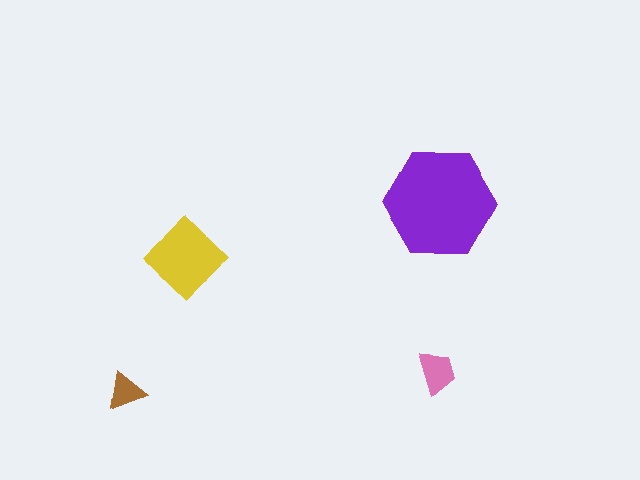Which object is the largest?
The purple hexagon.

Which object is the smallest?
The brown triangle.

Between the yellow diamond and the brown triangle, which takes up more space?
The yellow diamond.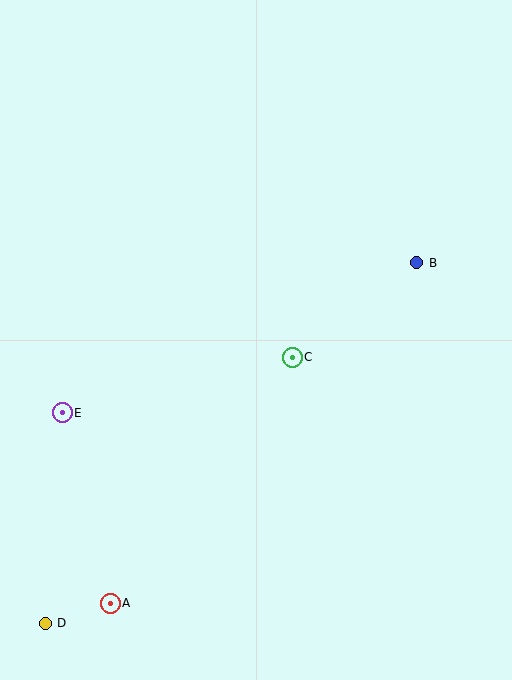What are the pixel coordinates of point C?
Point C is at (292, 357).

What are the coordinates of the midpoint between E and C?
The midpoint between E and C is at (177, 385).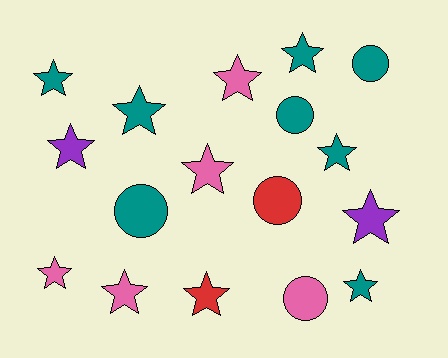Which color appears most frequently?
Teal, with 8 objects.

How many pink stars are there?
There are 4 pink stars.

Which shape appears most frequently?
Star, with 12 objects.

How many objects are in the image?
There are 17 objects.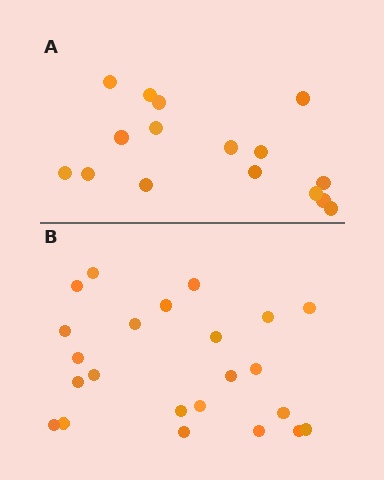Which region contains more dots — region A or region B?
Region B (the bottom region) has more dots.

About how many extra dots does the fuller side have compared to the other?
Region B has roughly 8 or so more dots than region A.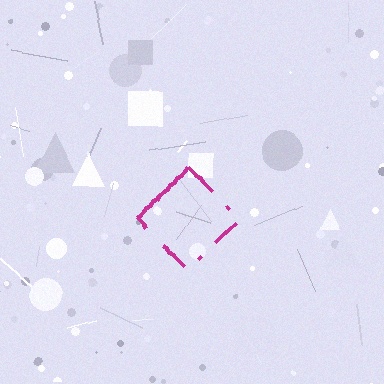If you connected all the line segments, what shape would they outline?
They would outline a diamond.